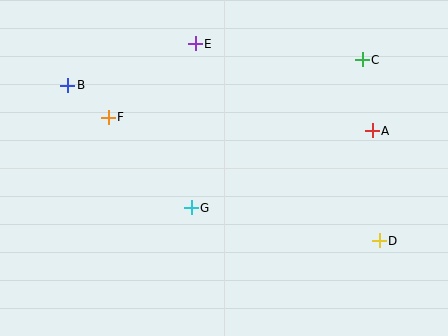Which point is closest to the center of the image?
Point G at (191, 208) is closest to the center.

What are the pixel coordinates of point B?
Point B is at (68, 85).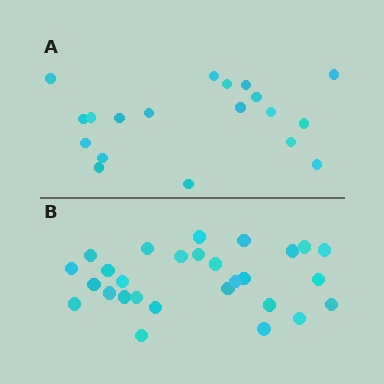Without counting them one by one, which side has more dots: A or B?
Region B (the bottom region) has more dots.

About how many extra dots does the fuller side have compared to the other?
Region B has roughly 8 or so more dots than region A.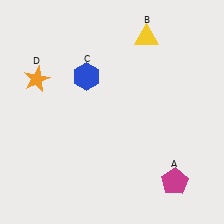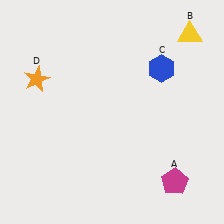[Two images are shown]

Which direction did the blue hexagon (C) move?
The blue hexagon (C) moved right.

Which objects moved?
The objects that moved are: the yellow triangle (B), the blue hexagon (C).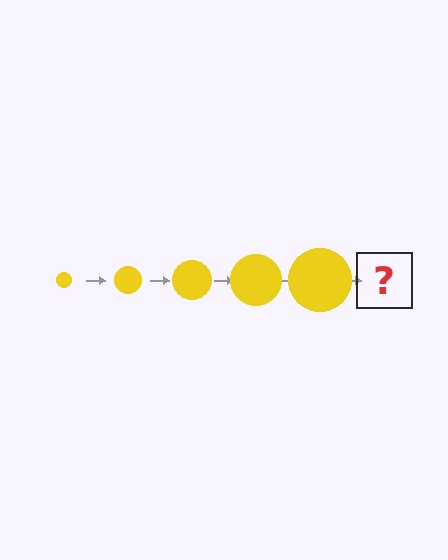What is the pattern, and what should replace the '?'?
The pattern is that the circle gets progressively larger each step. The '?' should be a yellow circle, larger than the previous one.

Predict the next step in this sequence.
The next step is a yellow circle, larger than the previous one.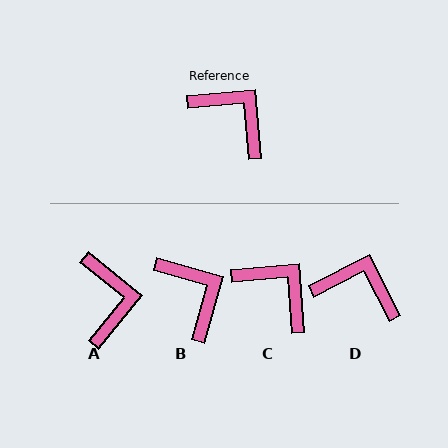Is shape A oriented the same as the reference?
No, it is off by about 44 degrees.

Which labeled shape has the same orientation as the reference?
C.